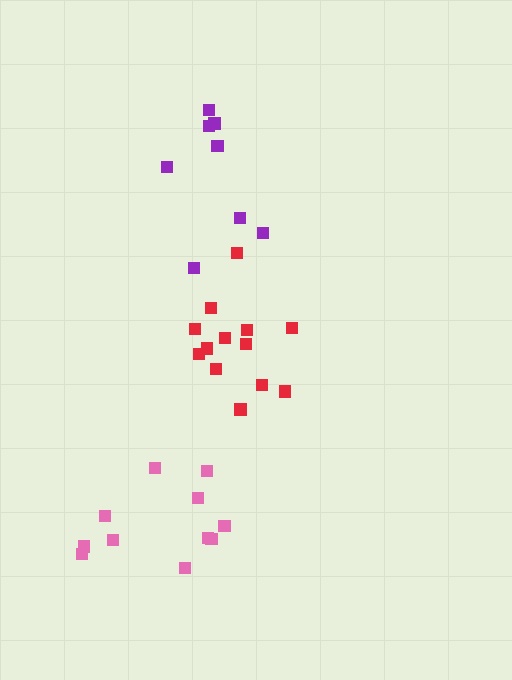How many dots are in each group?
Group 1: 13 dots, Group 2: 11 dots, Group 3: 8 dots (32 total).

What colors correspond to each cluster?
The clusters are colored: red, pink, purple.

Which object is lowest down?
The pink cluster is bottommost.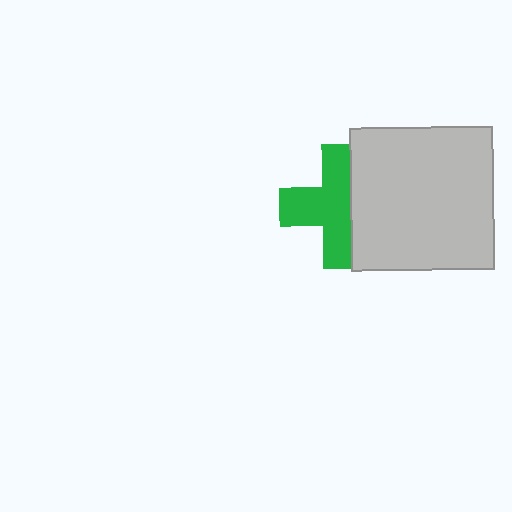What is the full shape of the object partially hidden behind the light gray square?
The partially hidden object is a green cross.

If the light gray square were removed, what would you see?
You would see the complete green cross.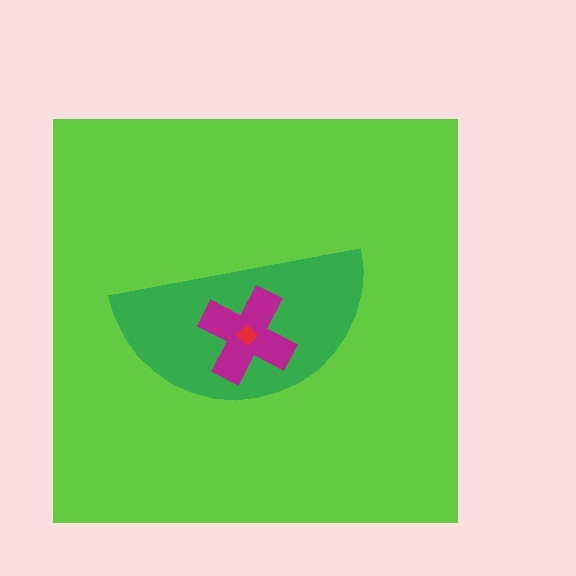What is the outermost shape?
The lime square.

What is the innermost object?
The red diamond.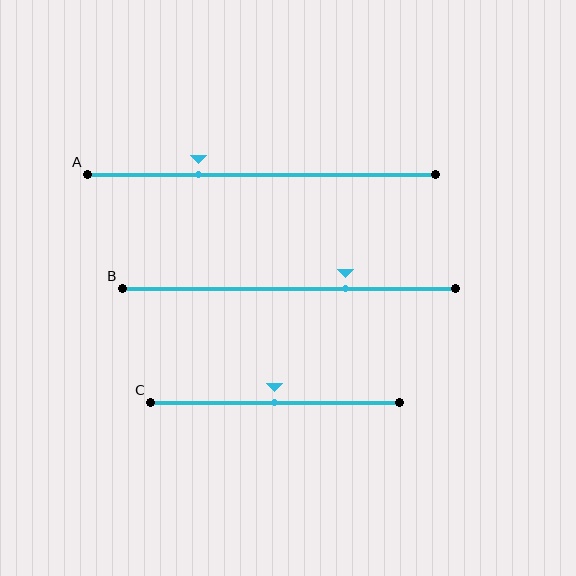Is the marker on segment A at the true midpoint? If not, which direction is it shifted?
No, the marker on segment A is shifted to the left by about 18% of the segment length.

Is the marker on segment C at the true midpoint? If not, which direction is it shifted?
Yes, the marker on segment C is at the true midpoint.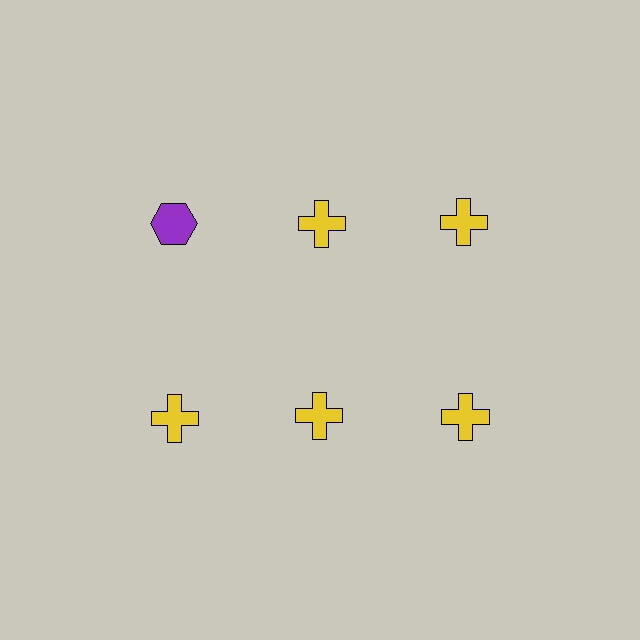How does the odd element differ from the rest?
It differs in both color (purple instead of yellow) and shape (hexagon instead of cross).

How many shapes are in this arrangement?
There are 6 shapes arranged in a grid pattern.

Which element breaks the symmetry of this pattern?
The purple hexagon in the top row, leftmost column breaks the symmetry. All other shapes are yellow crosses.